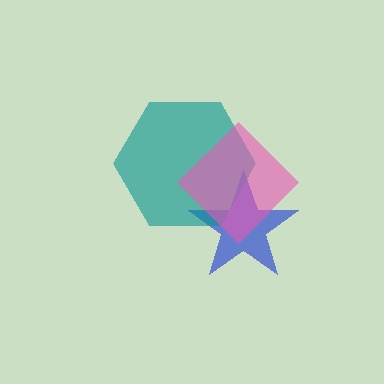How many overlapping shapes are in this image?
There are 3 overlapping shapes in the image.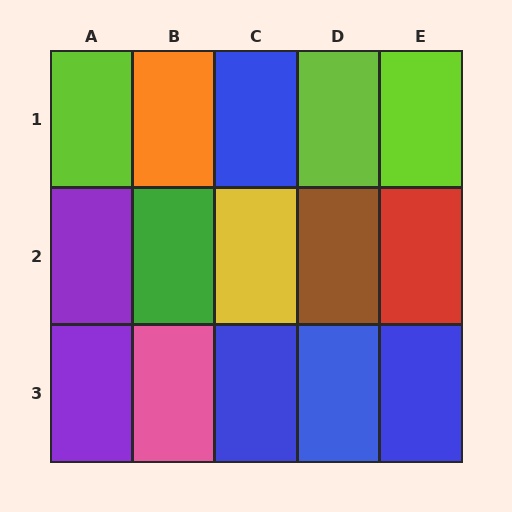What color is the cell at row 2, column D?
Brown.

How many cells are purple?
2 cells are purple.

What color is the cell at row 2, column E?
Red.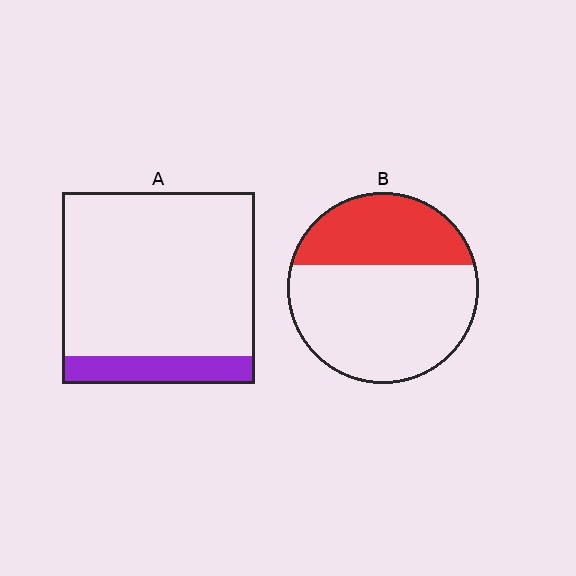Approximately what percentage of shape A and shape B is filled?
A is approximately 15% and B is approximately 35%.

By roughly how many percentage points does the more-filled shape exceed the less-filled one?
By roughly 20 percentage points (B over A).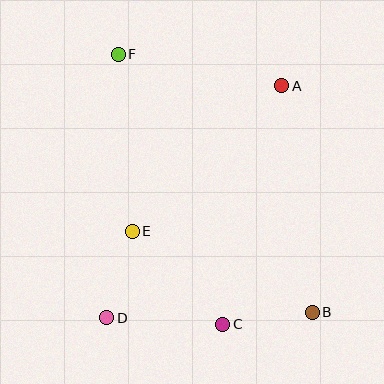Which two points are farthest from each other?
Points B and F are farthest from each other.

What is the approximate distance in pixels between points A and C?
The distance between A and C is approximately 245 pixels.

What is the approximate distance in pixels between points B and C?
The distance between B and C is approximately 90 pixels.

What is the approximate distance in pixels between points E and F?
The distance between E and F is approximately 178 pixels.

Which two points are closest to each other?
Points D and E are closest to each other.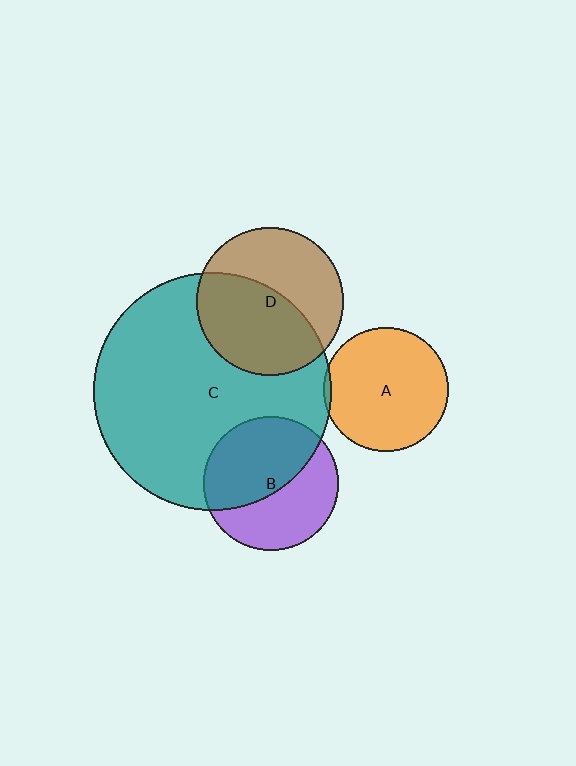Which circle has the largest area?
Circle C (teal).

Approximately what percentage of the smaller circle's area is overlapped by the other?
Approximately 55%.